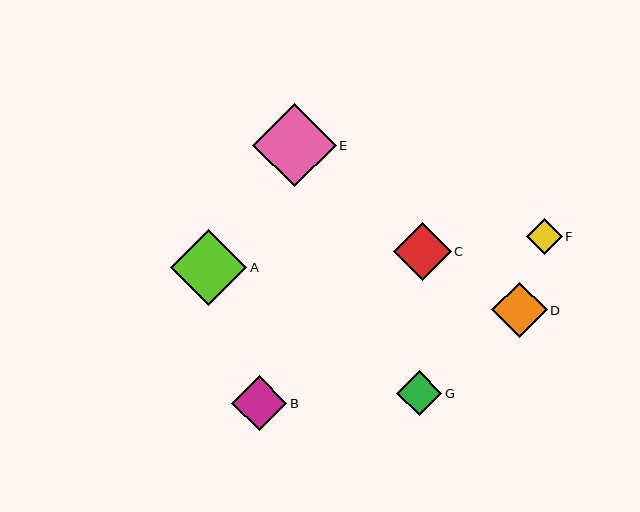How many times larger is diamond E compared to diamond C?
Diamond E is approximately 1.4 times the size of diamond C.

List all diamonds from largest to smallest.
From largest to smallest: E, A, C, B, D, G, F.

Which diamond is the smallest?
Diamond F is the smallest with a size of approximately 36 pixels.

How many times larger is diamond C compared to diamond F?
Diamond C is approximately 1.6 times the size of diamond F.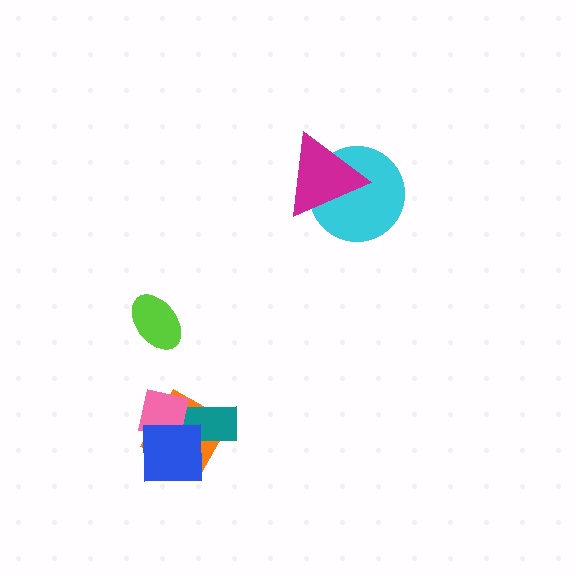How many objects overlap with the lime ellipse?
0 objects overlap with the lime ellipse.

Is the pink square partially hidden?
Yes, it is partially covered by another shape.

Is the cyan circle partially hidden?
Yes, it is partially covered by another shape.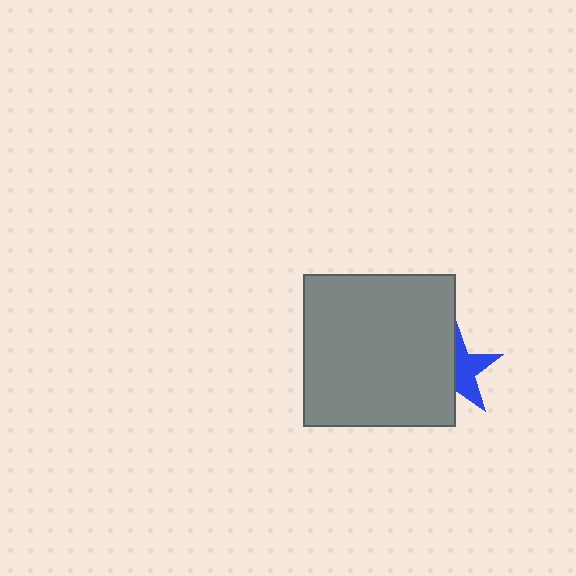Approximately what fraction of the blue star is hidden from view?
Roughly 51% of the blue star is hidden behind the gray square.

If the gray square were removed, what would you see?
You would see the complete blue star.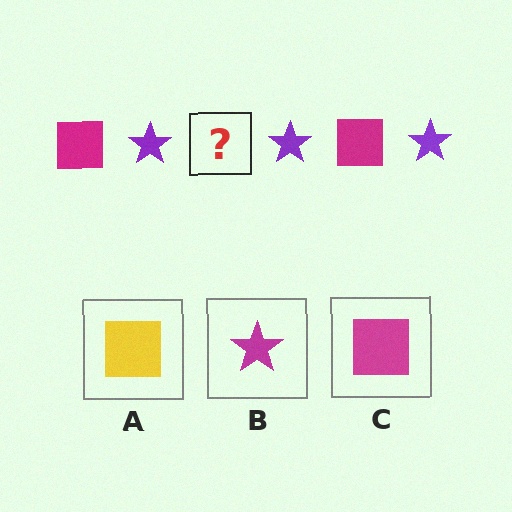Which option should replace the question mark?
Option C.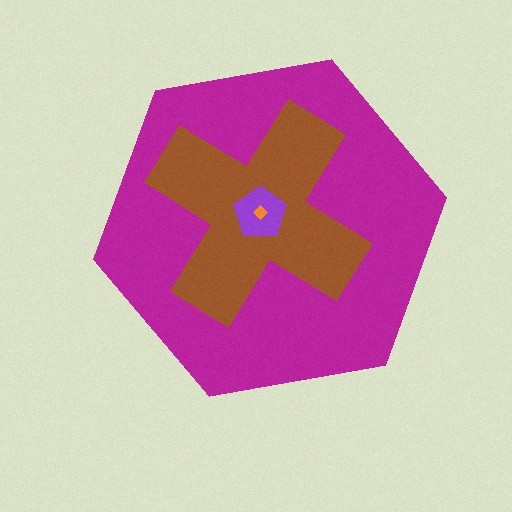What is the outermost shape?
The magenta hexagon.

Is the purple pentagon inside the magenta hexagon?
Yes.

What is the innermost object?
The orange diamond.